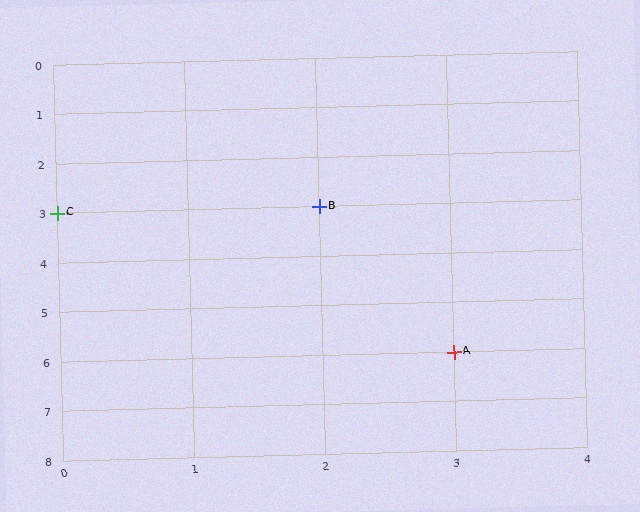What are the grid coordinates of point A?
Point A is at grid coordinates (3, 6).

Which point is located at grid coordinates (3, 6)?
Point A is at (3, 6).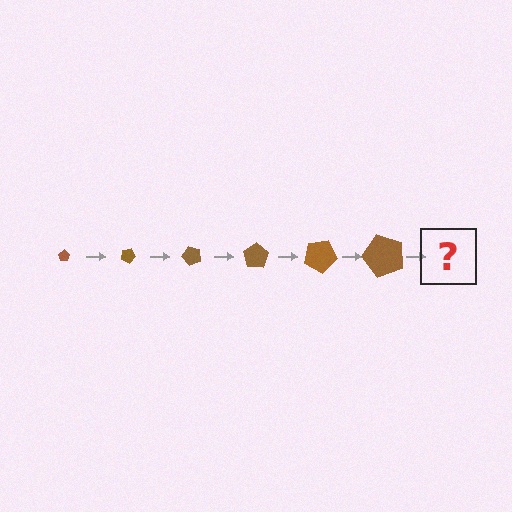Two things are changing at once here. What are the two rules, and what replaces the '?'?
The two rules are that the pentagon grows larger each step and it rotates 25 degrees each step. The '?' should be a pentagon, larger than the previous one and rotated 150 degrees from the start.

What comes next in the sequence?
The next element should be a pentagon, larger than the previous one and rotated 150 degrees from the start.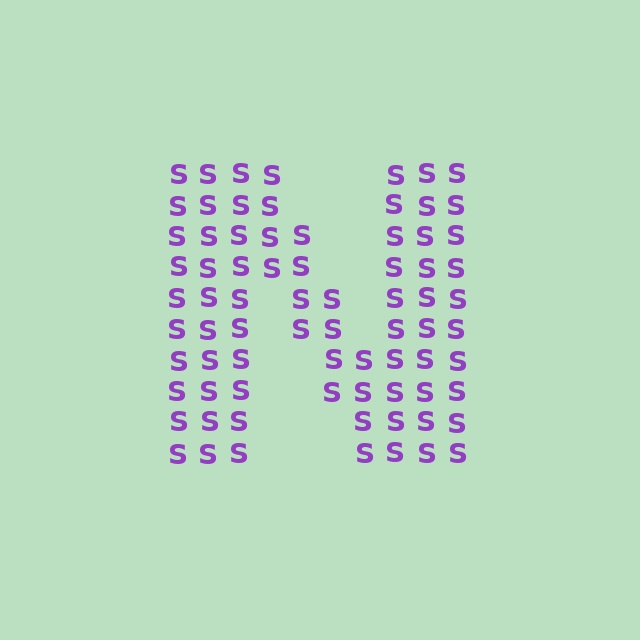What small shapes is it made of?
It is made of small letter S's.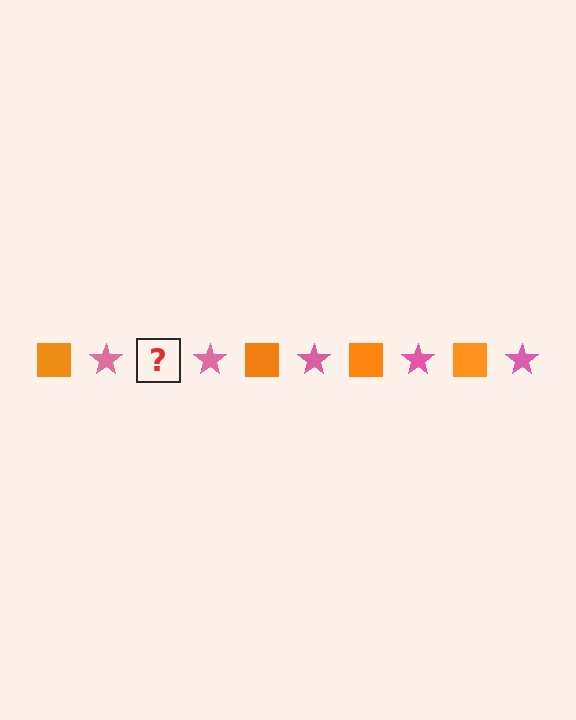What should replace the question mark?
The question mark should be replaced with an orange square.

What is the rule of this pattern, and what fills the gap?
The rule is that the pattern alternates between orange square and pink star. The gap should be filled with an orange square.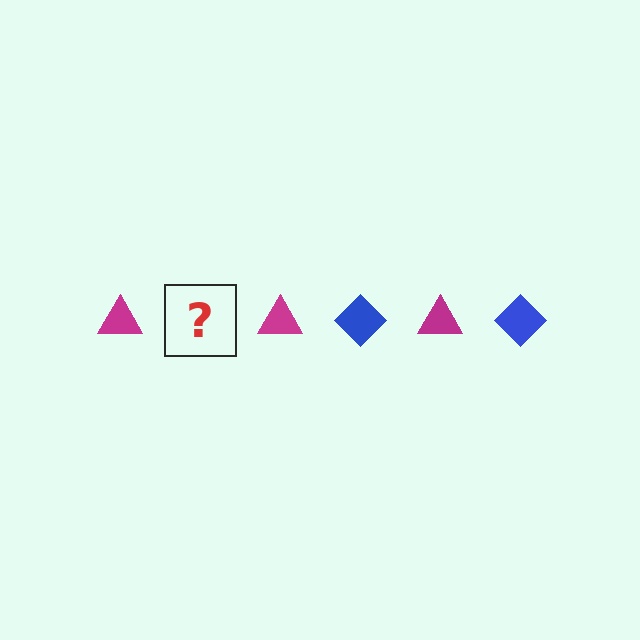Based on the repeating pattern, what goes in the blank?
The blank should be a blue diamond.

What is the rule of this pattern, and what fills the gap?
The rule is that the pattern alternates between magenta triangle and blue diamond. The gap should be filled with a blue diamond.